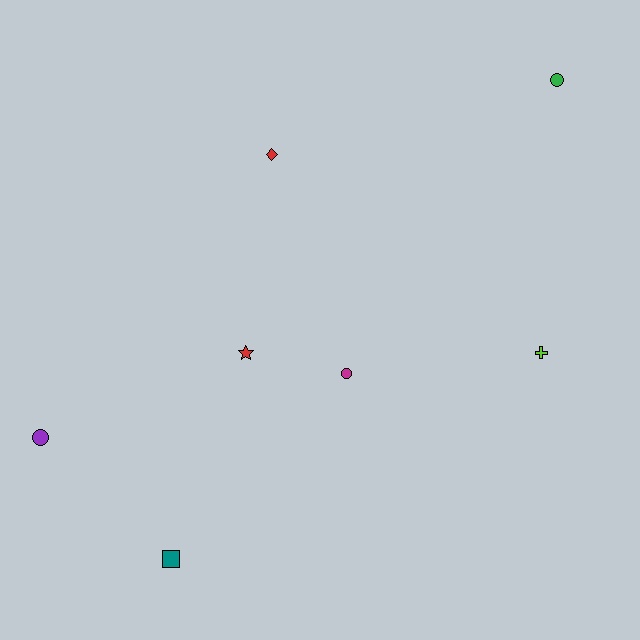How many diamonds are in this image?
There is 1 diamond.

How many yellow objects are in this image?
There are no yellow objects.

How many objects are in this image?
There are 7 objects.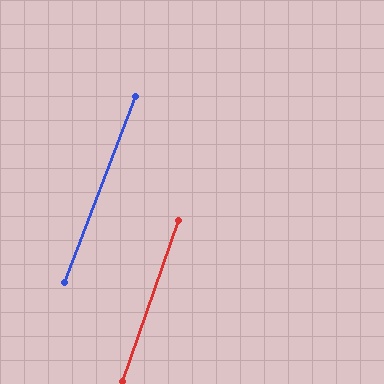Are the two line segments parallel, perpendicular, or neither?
Parallel — their directions differ by only 1.6°.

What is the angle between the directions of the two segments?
Approximately 2 degrees.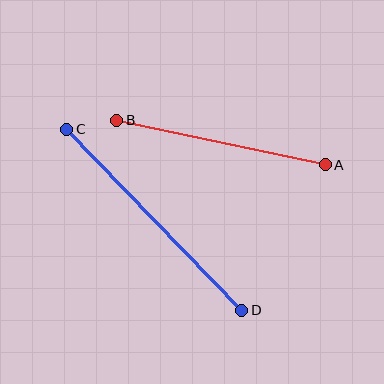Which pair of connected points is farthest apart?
Points C and D are farthest apart.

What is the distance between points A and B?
The distance is approximately 213 pixels.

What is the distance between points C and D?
The distance is approximately 252 pixels.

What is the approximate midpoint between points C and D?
The midpoint is at approximately (154, 220) pixels.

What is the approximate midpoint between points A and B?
The midpoint is at approximately (221, 143) pixels.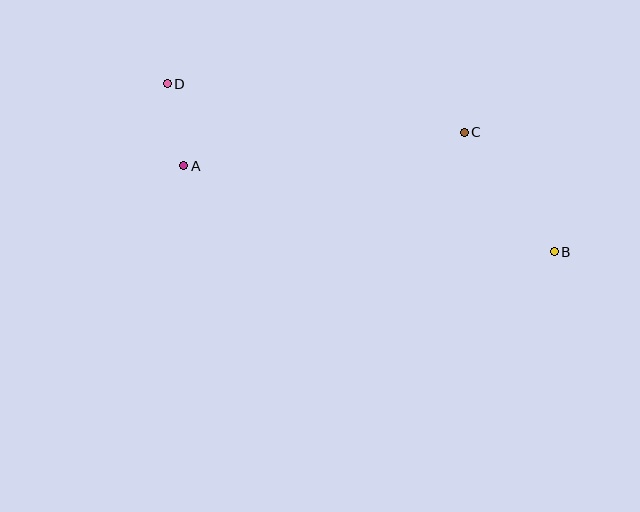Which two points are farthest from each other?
Points B and D are farthest from each other.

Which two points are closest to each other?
Points A and D are closest to each other.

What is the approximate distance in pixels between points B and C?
The distance between B and C is approximately 149 pixels.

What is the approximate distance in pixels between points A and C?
The distance between A and C is approximately 282 pixels.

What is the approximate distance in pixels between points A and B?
The distance between A and B is approximately 380 pixels.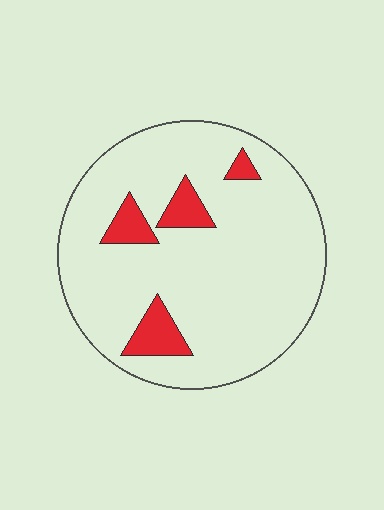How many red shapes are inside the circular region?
4.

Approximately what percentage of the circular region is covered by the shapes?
Approximately 10%.